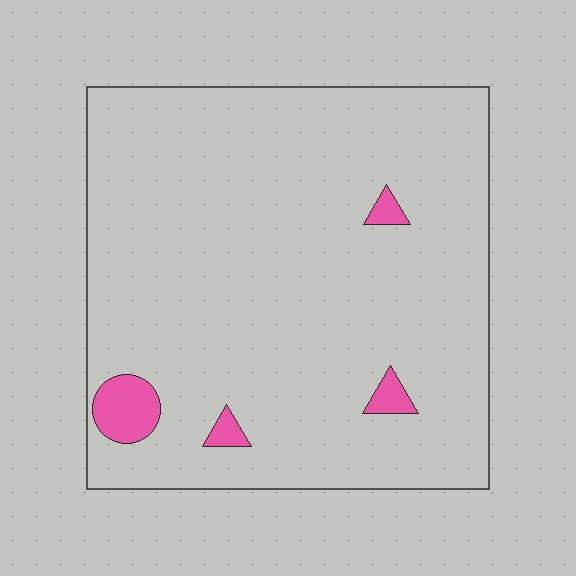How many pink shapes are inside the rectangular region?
4.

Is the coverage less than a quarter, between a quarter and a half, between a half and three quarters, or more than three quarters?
Less than a quarter.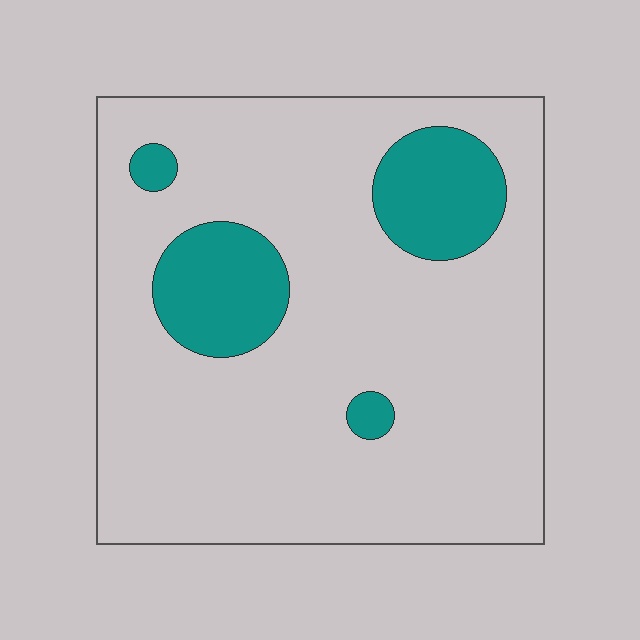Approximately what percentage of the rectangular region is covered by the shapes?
Approximately 15%.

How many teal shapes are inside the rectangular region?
4.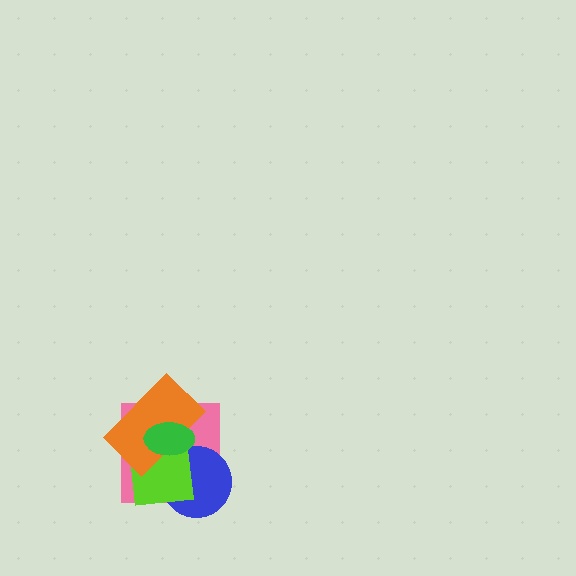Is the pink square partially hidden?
Yes, it is partially covered by another shape.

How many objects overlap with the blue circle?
4 objects overlap with the blue circle.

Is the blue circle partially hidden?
Yes, it is partially covered by another shape.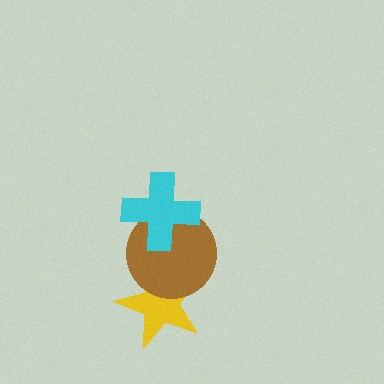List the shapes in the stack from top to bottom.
From top to bottom: the cyan cross, the brown circle, the yellow star.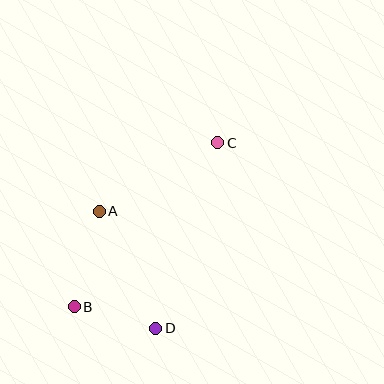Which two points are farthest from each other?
Points B and C are farthest from each other.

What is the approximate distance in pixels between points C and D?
The distance between C and D is approximately 196 pixels.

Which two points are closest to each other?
Points B and D are closest to each other.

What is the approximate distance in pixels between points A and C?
The distance between A and C is approximately 137 pixels.